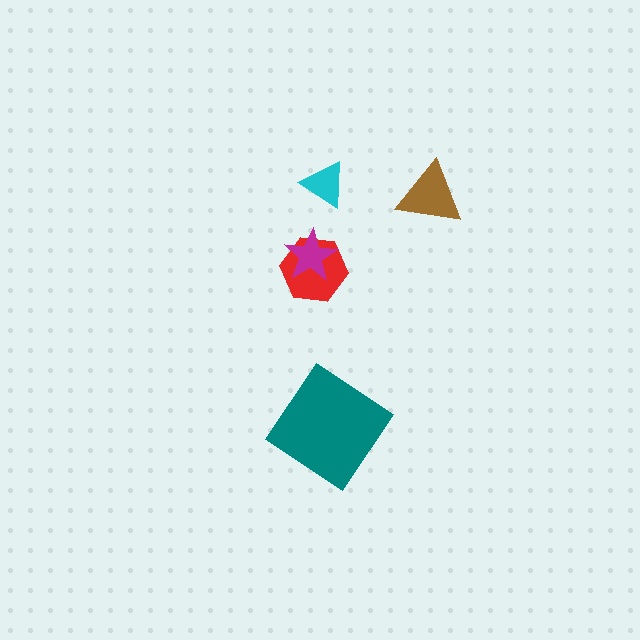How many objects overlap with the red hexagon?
1 object overlaps with the red hexagon.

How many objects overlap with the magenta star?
1 object overlaps with the magenta star.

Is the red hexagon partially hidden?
Yes, it is partially covered by another shape.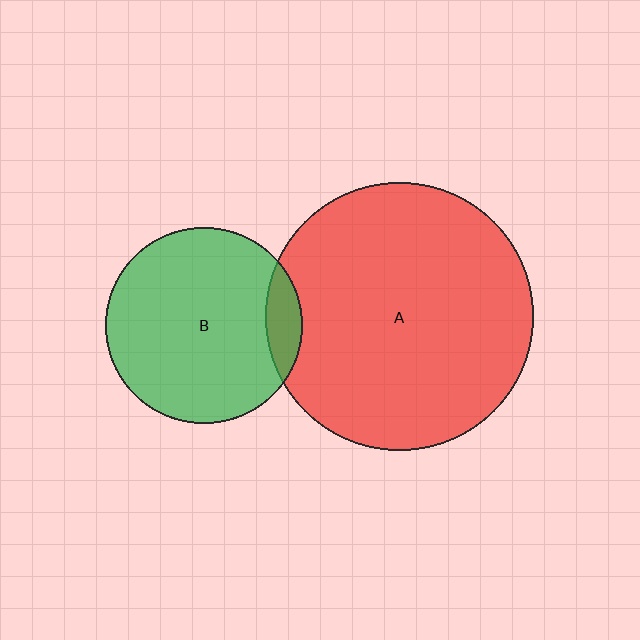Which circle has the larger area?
Circle A (red).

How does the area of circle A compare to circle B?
Approximately 1.9 times.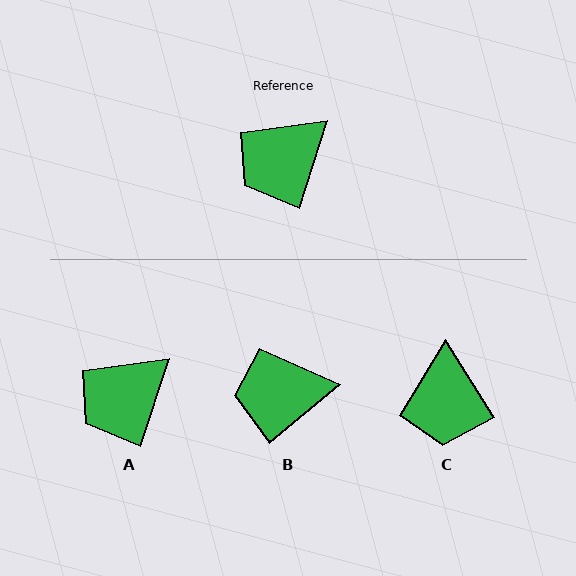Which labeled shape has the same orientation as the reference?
A.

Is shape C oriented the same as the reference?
No, it is off by about 51 degrees.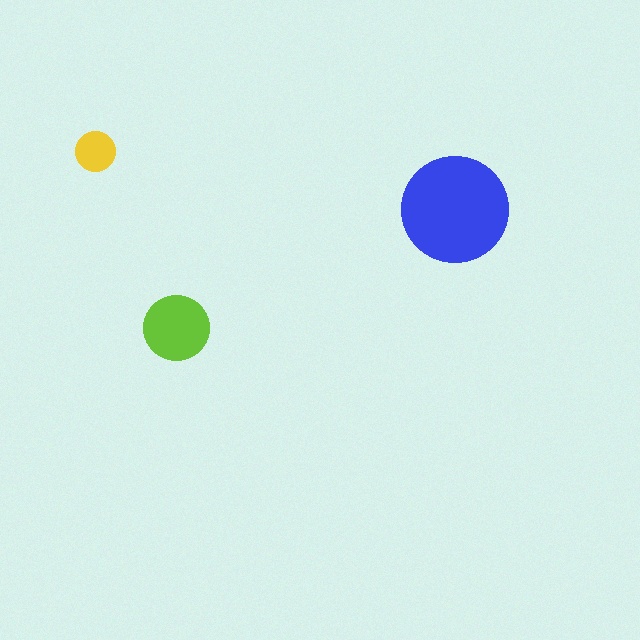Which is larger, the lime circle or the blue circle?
The blue one.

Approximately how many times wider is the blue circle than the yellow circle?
About 2.5 times wider.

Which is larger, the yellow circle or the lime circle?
The lime one.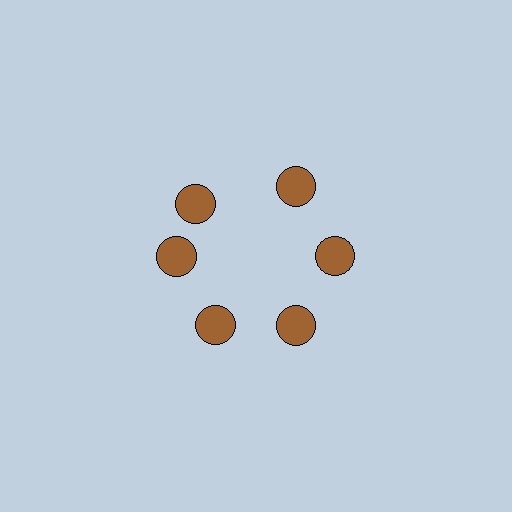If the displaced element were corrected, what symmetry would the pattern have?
It would have 6-fold rotational symmetry — the pattern would map onto itself every 60 degrees.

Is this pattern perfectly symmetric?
No. The 6 brown circles are arranged in a ring, but one element near the 11 o'clock position is rotated out of alignment along the ring, breaking the 6-fold rotational symmetry.